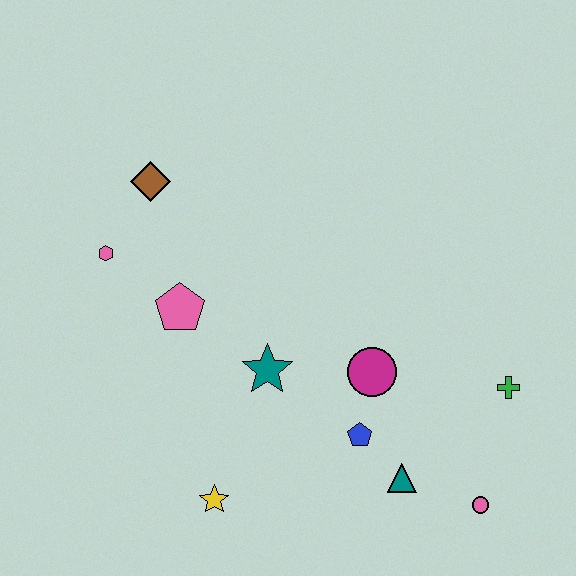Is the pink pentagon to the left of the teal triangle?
Yes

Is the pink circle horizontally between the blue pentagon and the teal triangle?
No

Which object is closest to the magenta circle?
The blue pentagon is closest to the magenta circle.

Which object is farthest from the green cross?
The pink hexagon is farthest from the green cross.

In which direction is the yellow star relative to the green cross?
The yellow star is to the left of the green cross.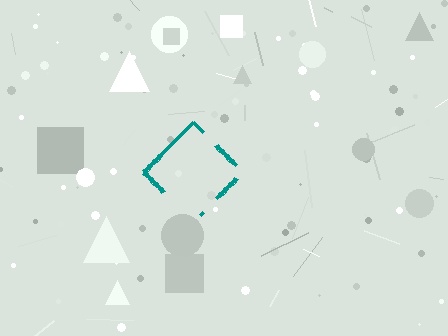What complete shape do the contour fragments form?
The contour fragments form a diamond.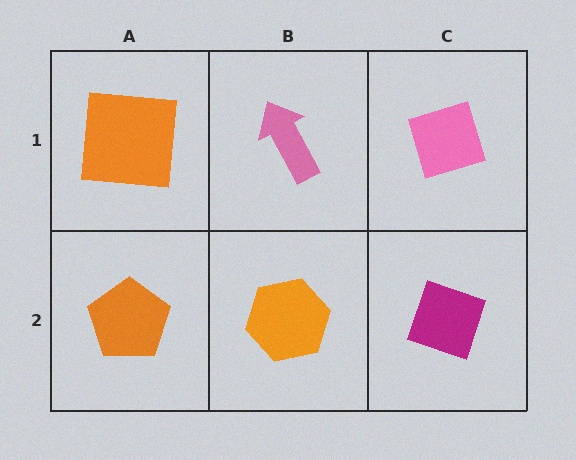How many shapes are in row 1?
3 shapes.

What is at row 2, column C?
A magenta diamond.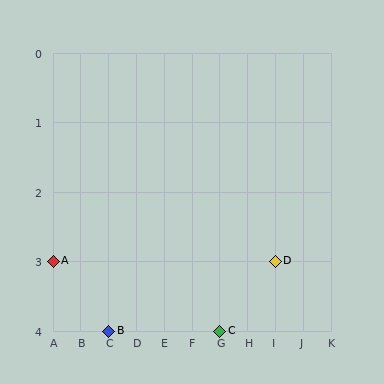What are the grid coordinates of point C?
Point C is at grid coordinates (G, 4).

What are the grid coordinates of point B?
Point B is at grid coordinates (C, 4).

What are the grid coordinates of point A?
Point A is at grid coordinates (A, 3).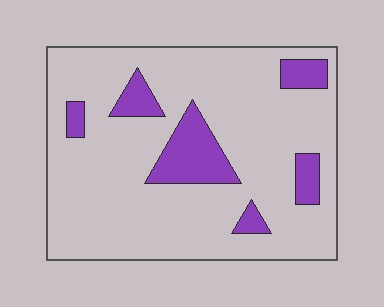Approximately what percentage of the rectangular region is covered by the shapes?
Approximately 15%.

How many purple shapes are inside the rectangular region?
6.